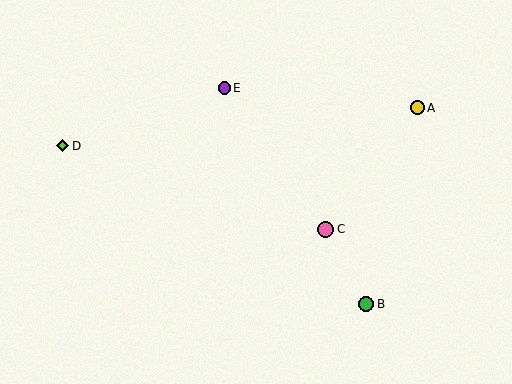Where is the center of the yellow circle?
The center of the yellow circle is at (417, 108).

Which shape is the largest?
The pink circle (labeled C) is the largest.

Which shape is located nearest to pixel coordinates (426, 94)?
The yellow circle (labeled A) at (417, 108) is nearest to that location.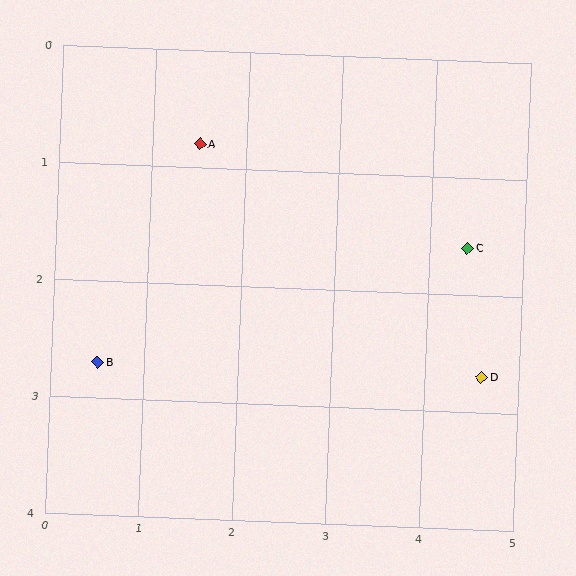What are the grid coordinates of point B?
Point B is at approximately (0.5, 2.7).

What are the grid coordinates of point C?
Point C is at approximately (4.4, 1.6).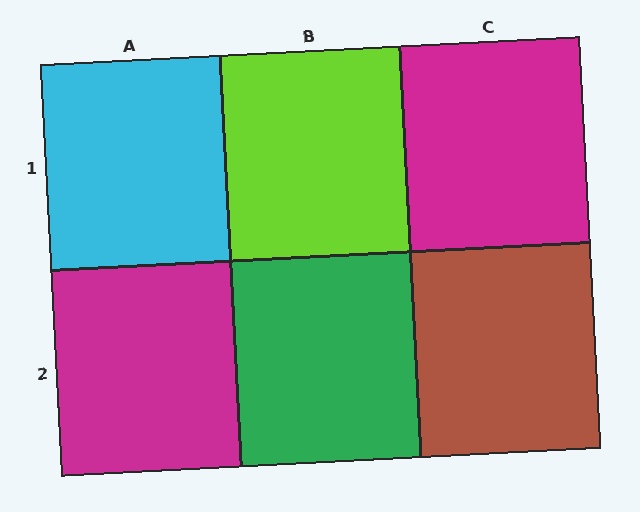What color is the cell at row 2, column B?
Green.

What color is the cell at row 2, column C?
Brown.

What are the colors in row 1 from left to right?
Cyan, lime, magenta.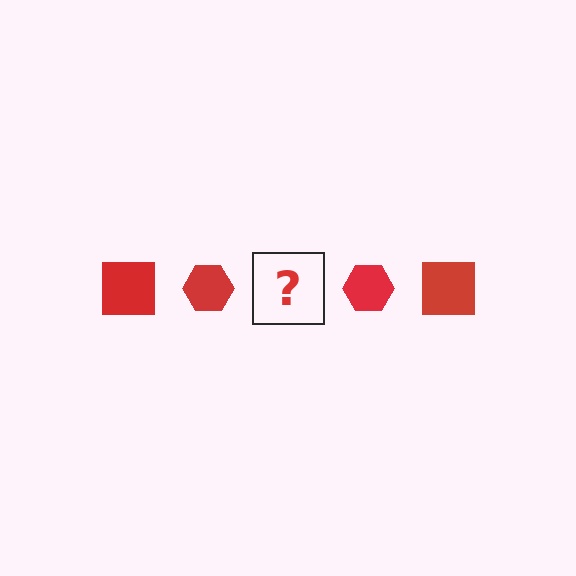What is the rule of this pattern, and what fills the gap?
The rule is that the pattern cycles through square, hexagon shapes in red. The gap should be filled with a red square.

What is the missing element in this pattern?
The missing element is a red square.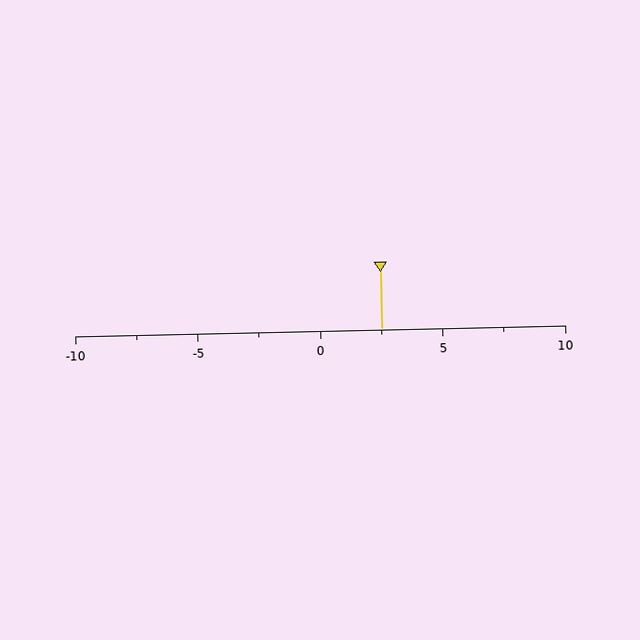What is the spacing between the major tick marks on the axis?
The major ticks are spaced 5 apart.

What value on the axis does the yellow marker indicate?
The marker indicates approximately 2.5.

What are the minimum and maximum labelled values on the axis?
The axis runs from -10 to 10.